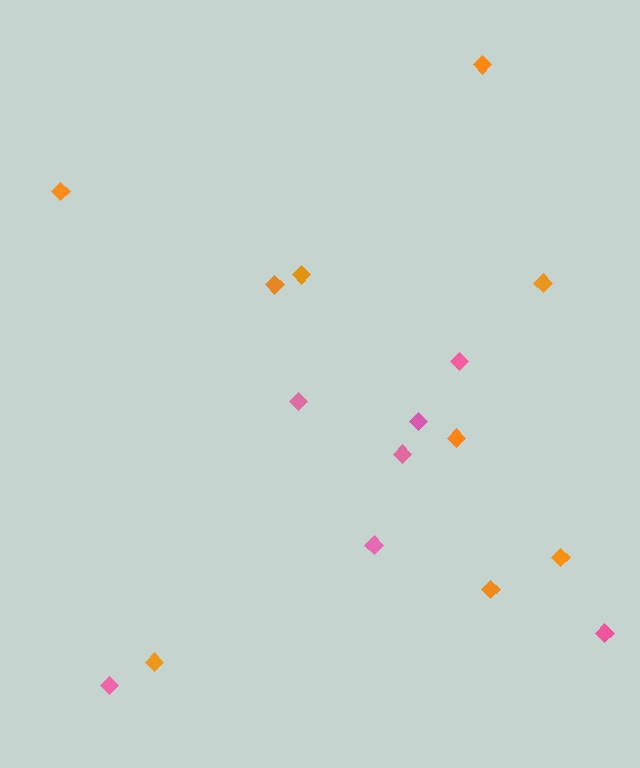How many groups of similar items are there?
There are 2 groups: one group of pink diamonds (7) and one group of orange diamonds (9).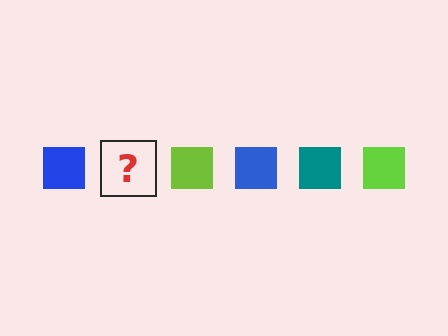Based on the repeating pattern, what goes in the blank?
The blank should be a teal square.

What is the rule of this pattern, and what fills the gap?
The rule is that the pattern cycles through blue, teal, lime squares. The gap should be filled with a teal square.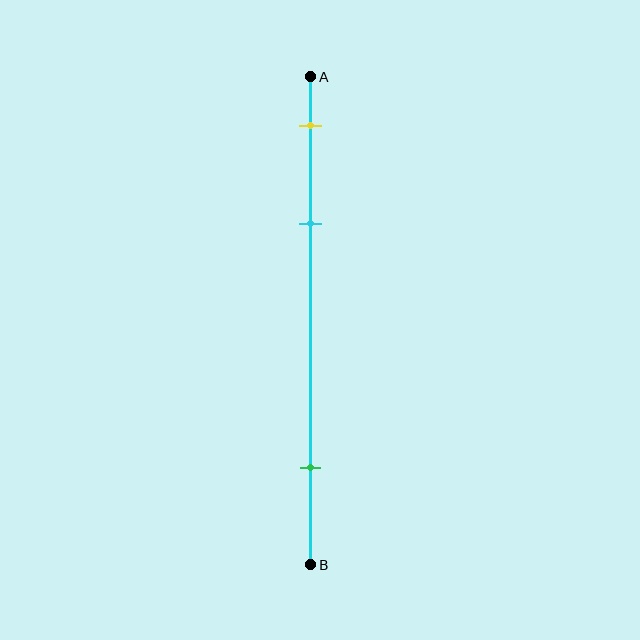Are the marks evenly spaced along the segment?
No, the marks are not evenly spaced.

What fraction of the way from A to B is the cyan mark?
The cyan mark is approximately 30% (0.3) of the way from A to B.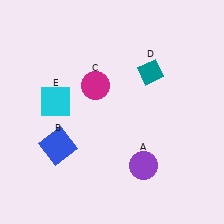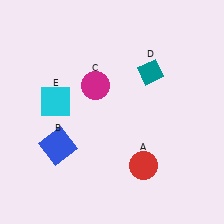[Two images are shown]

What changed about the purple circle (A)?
In Image 1, A is purple. In Image 2, it changed to red.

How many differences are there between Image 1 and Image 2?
There is 1 difference between the two images.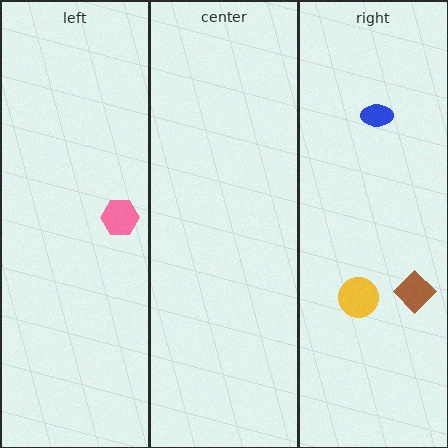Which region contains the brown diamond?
The right region.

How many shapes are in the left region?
1.